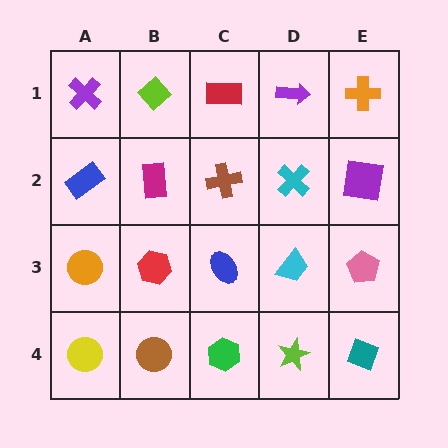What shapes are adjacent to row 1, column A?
A blue rectangle (row 2, column A), a lime diamond (row 1, column B).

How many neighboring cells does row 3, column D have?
4.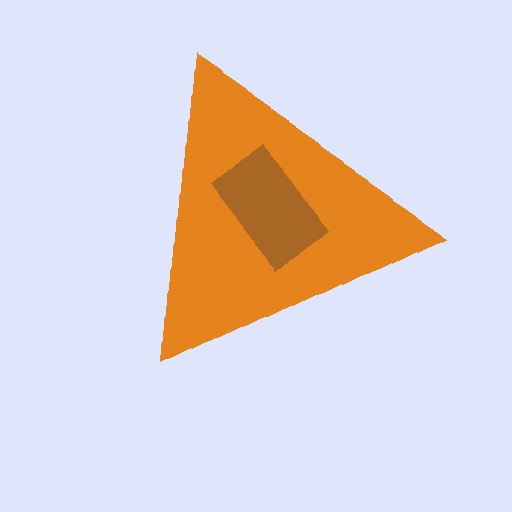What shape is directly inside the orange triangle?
The brown rectangle.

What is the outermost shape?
The orange triangle.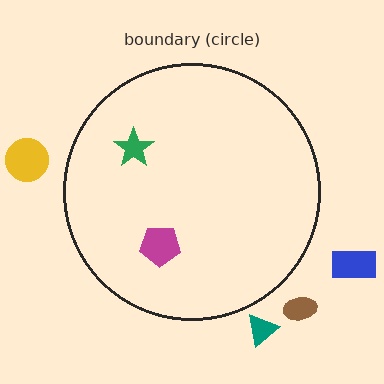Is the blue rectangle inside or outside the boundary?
Outside.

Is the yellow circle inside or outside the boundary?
Outside.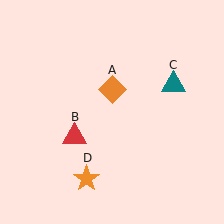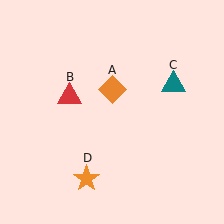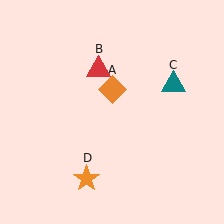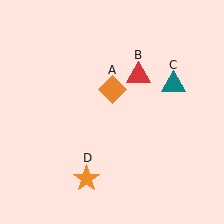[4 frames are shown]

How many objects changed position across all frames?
1 object changed position: red triangle (object B).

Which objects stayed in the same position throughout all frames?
Orange diamond (object A) and teal triangle (object C) and orange star (object D) remained stationary.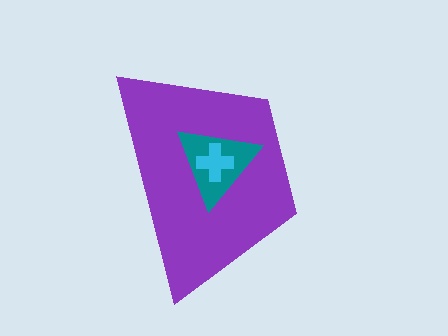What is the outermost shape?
The purple trapezoid.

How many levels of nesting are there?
3.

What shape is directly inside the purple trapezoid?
The teal triangle.